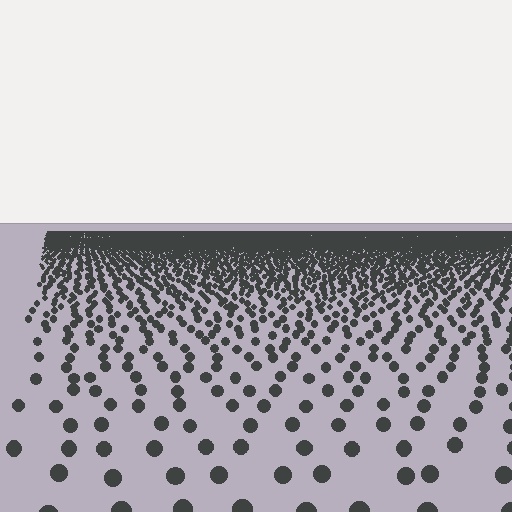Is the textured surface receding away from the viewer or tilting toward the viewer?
The surface is receding away from the viewer. Texture elements get smaller and denser toward the top.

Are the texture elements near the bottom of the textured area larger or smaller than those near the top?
Larger. Near the bottom, elements are closer to the viewer and appear at a bigger on-screen size.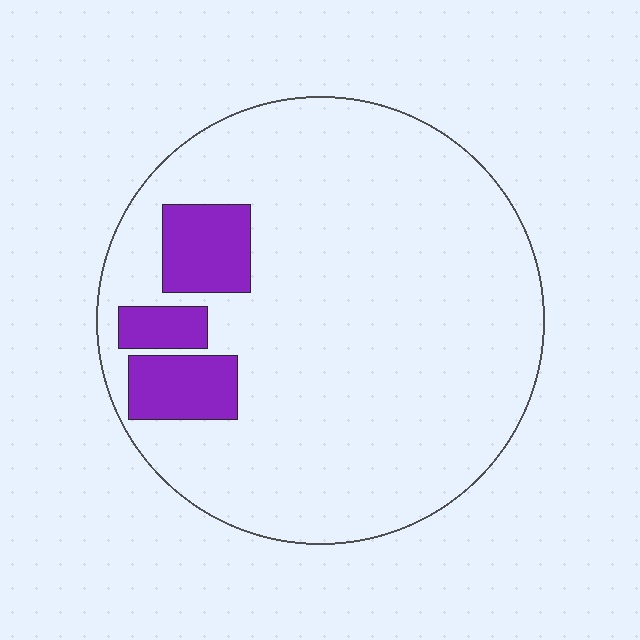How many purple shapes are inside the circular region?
3.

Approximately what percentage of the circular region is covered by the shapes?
Approximately 10%.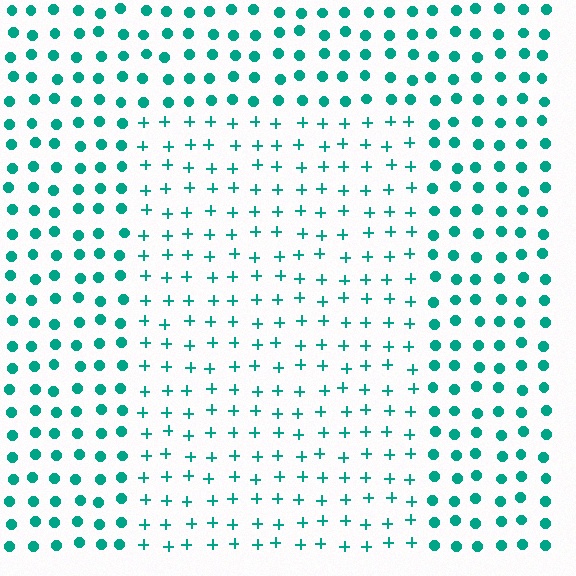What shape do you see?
I see a rectangle.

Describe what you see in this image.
The image is filled with small teal elements arranged in a uniform grid. A rectangle-shaped region contains plus signs, while the surrounding area contains circles. The boundary is defined purely by the change in element shape.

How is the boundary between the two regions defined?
The boundary is defined by a change in element shape: plus signs inside vs. circles outside. All elements share the same color and spacing.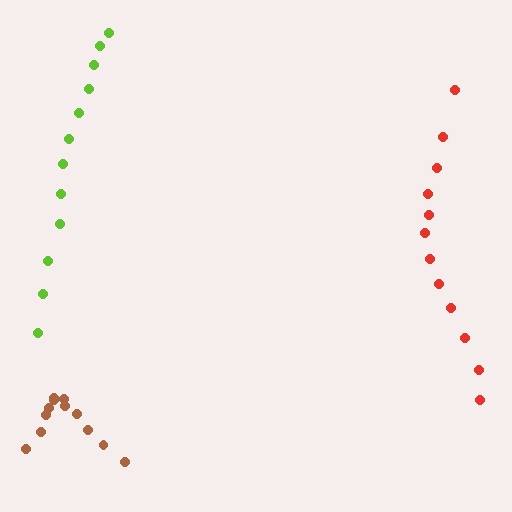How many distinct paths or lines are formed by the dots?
There are 3 distinct paths.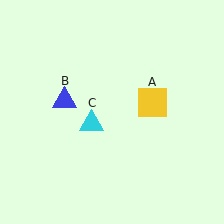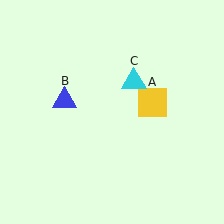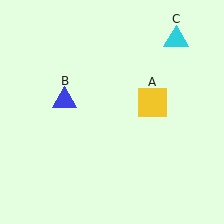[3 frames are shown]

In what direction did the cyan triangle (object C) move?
The cyan triangle (object C) moved up and to the right.